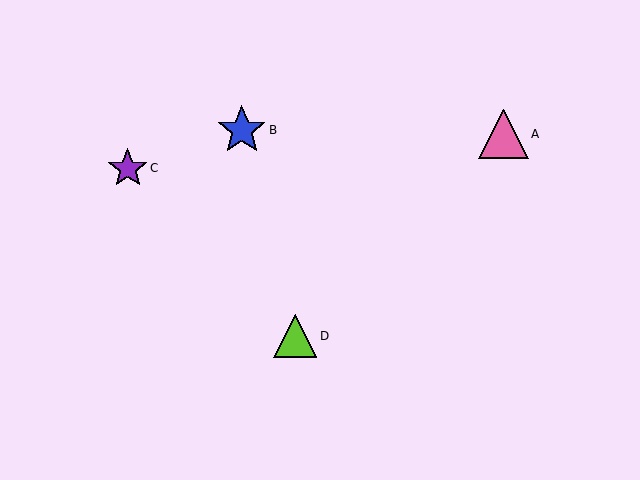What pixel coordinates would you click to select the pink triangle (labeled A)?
Click at (503, 134) to select the pink triangle A.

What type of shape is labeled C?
Shape C is a purple star.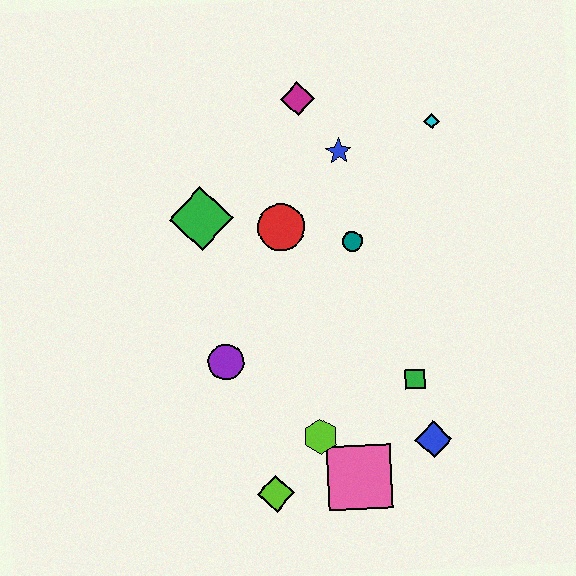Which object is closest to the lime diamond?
The lime hexagon is closest to the lime diamond.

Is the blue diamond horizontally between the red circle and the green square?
No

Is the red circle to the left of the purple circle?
No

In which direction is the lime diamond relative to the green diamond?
The lime diamond is below the green diamond.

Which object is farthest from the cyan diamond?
The lime diamond is farthest from the cyan diamond.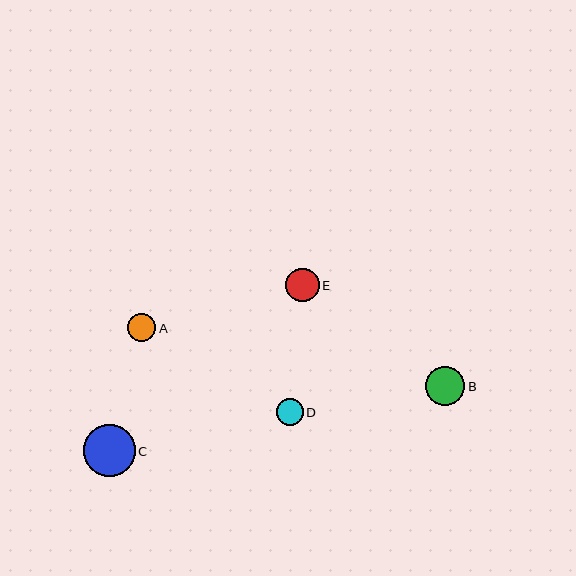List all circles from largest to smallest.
From largest to smallest: C, B, E, A, D.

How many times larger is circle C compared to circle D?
Circle C is approximately 1.9 times the size of circle D.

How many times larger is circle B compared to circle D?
Circle B is approximately 1.5 times the size of circle D.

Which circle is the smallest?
Circle D is the smallest with a size of approximately 27 pixels.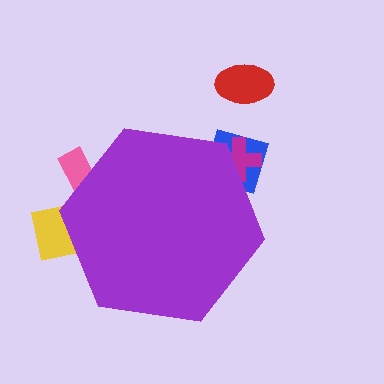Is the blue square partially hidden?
Yes, the blue square is partially hidden behind the purple hexagon.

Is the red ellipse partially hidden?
No, the red ellipse is fully visible.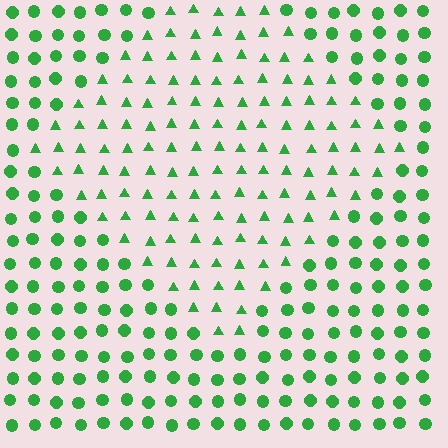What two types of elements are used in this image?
The image uses triangles inside the diamond region and circles outside it.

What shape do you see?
I see a diamond.